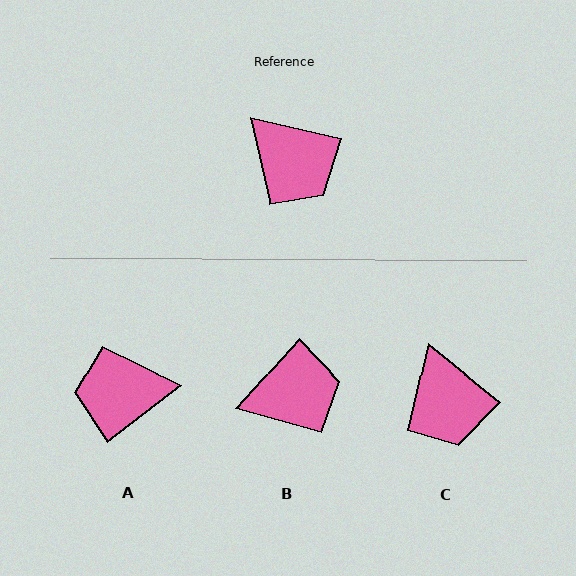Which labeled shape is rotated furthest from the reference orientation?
A, about 129 degrees away.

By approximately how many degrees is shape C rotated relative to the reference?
Approximately 26 degrees clockwise.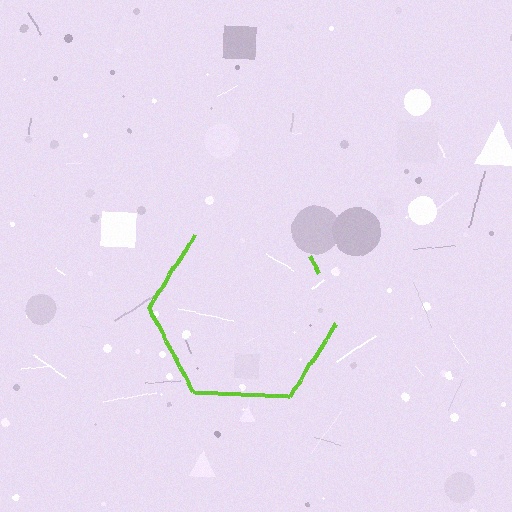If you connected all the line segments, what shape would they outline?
They would outline a hexagon.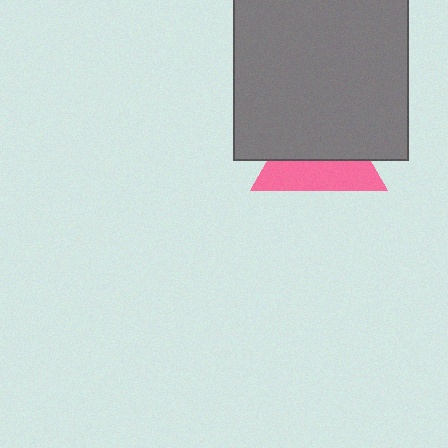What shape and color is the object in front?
The object in front is a gray rectangle.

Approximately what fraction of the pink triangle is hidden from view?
Roughly 56% of the pink triangle is hidden behind the gray rectangle.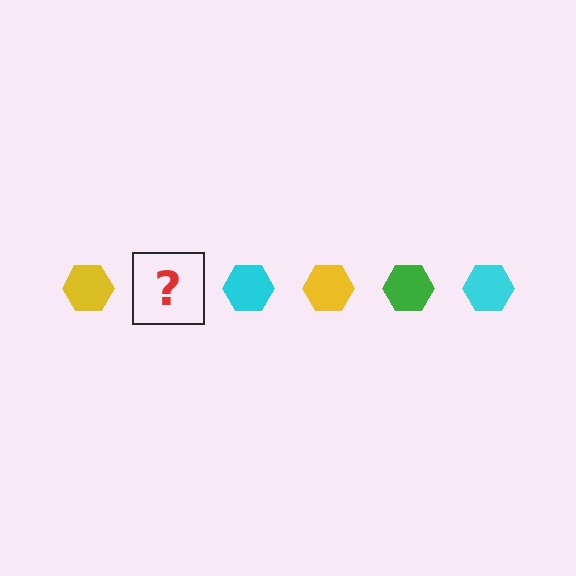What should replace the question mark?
The question mark should be replaced with a green hexagon.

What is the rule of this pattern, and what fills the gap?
The rule is that the pattern cycles through yellow, green, cyan hexagons. The gap should be filled with a green hexagon.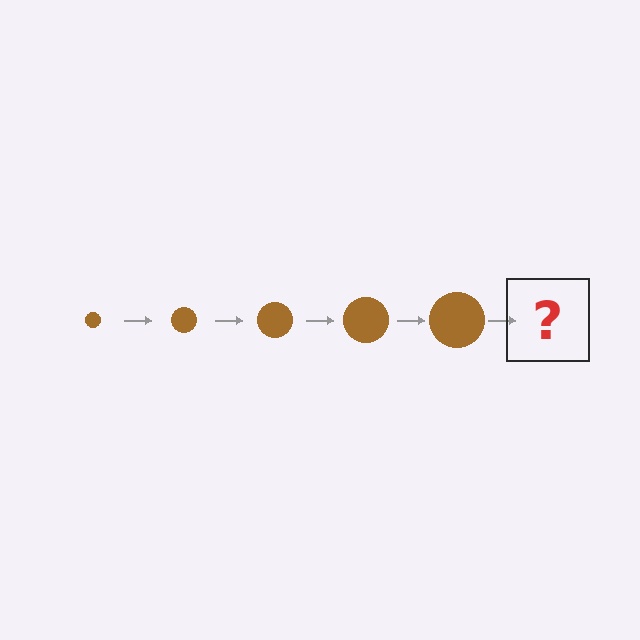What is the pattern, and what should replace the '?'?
The pattern is that the circle gets progressively larger each step. The '?' should be a brown circle, larger than the previous one.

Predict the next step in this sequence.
The next step is a brown circle, larger than the previous one.